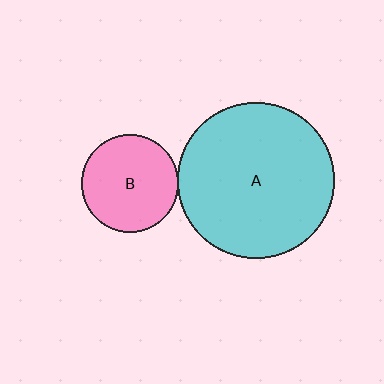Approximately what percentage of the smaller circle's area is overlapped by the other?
Approximately 5%.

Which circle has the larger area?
Circle A (cyan).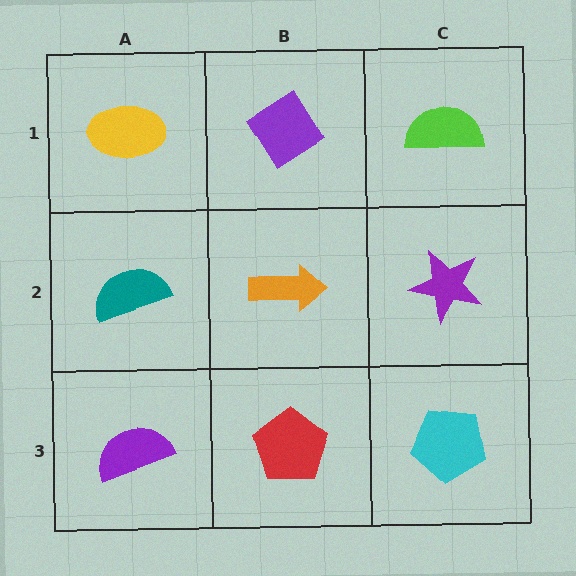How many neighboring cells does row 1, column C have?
2.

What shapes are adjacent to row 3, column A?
A teal semicircle (row 2, column A), a red pentagon (row 3, column B).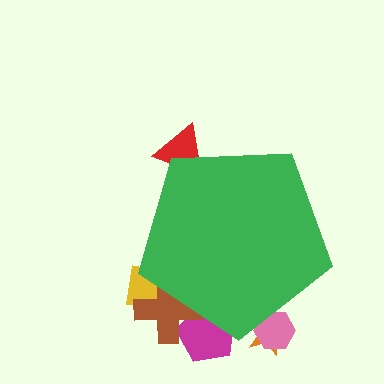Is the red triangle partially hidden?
Yes, the red triangle is partially hidden behind the green pentagon.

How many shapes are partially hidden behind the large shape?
6 shapes are partially hidden.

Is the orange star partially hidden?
Yes, the orange star is partially hidden behind the green pentagon.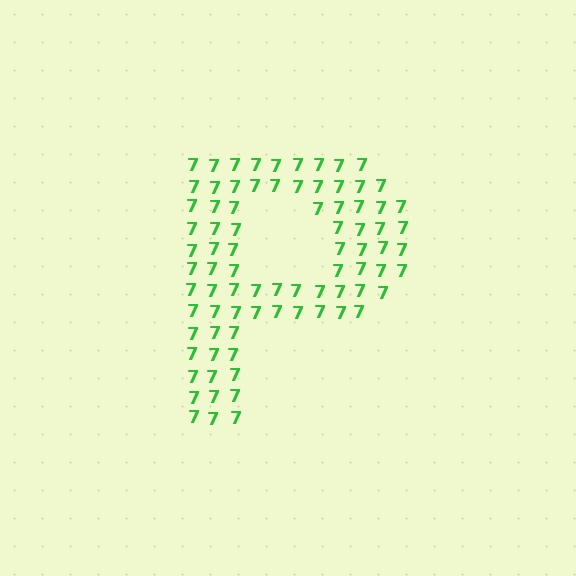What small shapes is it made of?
It is made of small digit 7's.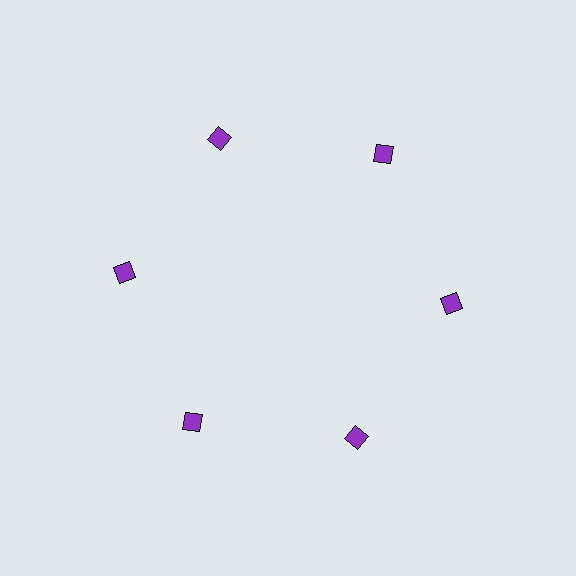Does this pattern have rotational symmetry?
Yes, this pattern has 6-fold rotational symmetry. It looks the same after rotating 60 degrees around the center.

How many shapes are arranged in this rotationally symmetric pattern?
There are 6 shapes, arranged in 6 groups of 1.